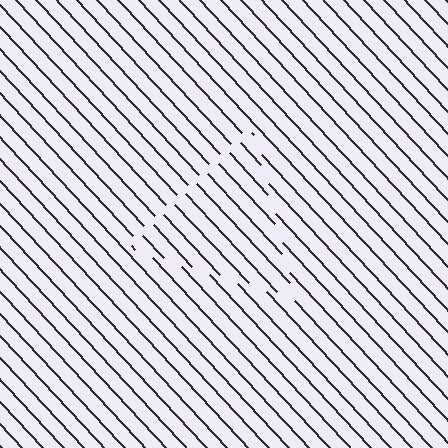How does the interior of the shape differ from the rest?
The interior of the shape contains the same grating, shifted by half a period — the contour is defined by the phase discontinuity where line-ends from the inner and outer gratings abut.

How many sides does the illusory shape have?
3 sides — the line-ends trace a triangle.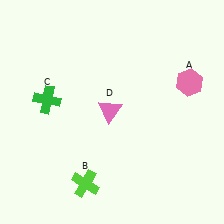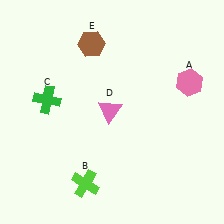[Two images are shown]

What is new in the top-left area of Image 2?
A brown hexagon (E) was added in the top-left area of Image 2.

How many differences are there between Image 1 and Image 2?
There is 1 difference between the two images.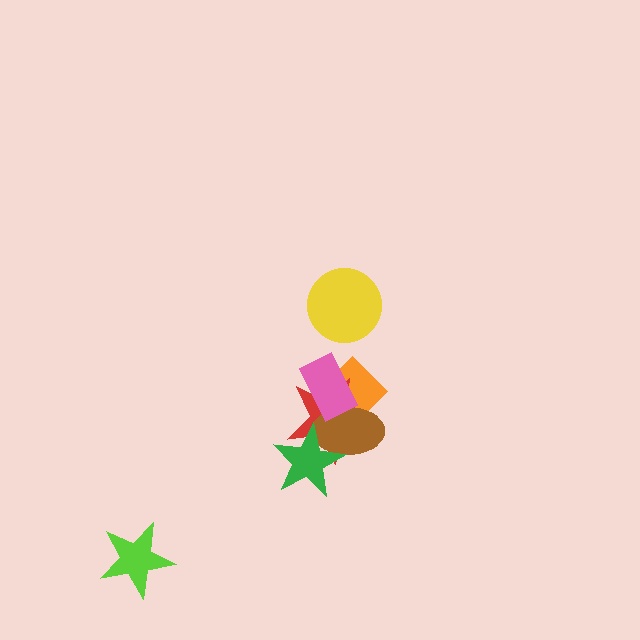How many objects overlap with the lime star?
0 objects overlap with the lime star.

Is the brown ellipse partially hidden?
Yes, it is partially covered by another shape.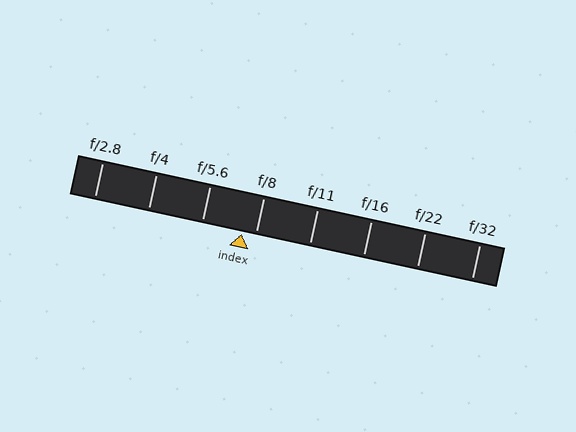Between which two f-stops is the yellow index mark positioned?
The index mark is between f/5.6 and f/8.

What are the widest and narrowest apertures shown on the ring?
The widest aperture shown is f/2.8 and the narrowest is f/32.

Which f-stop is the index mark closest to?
The index mark is closest to f/8.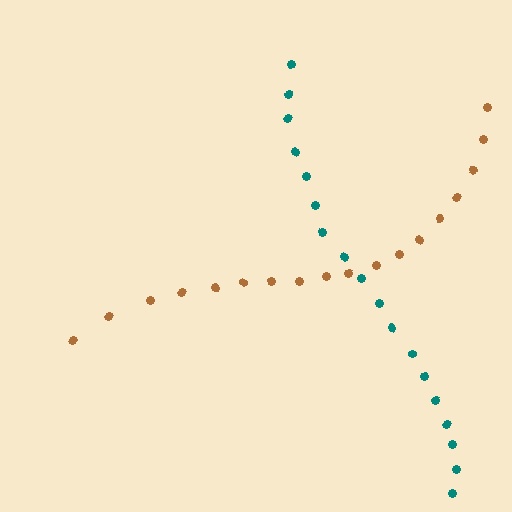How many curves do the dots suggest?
There are 2 distinct paths.